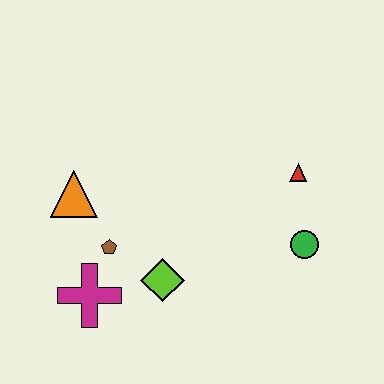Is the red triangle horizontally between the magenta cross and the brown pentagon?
No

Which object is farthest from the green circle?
The orange triangle is farthest from the green circle.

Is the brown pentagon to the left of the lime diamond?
Yes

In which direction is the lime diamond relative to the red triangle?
The lime diamond is to the left of the red triangle.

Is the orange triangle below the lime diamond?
No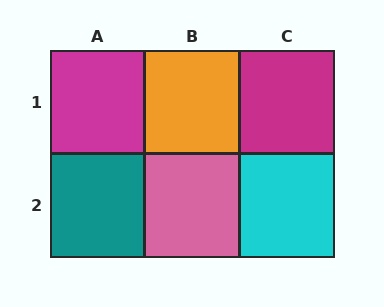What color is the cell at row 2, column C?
Cyan.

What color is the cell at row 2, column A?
Teal.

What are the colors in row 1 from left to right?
Magenta, orange, magenta.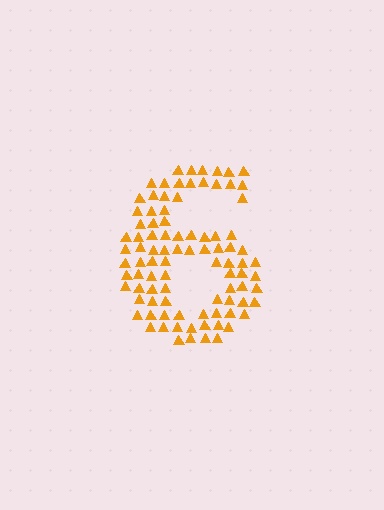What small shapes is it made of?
It is made of small triangles.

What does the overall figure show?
The overall figure shows the digit 6.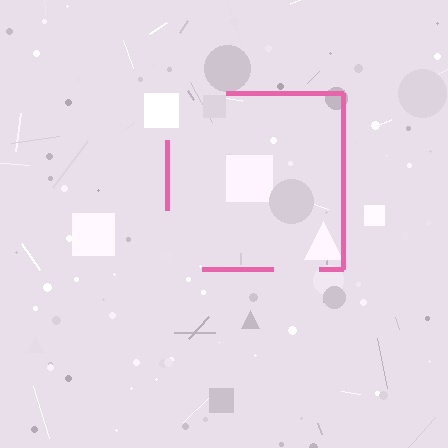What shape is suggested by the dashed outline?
The dashed outline suggests a square.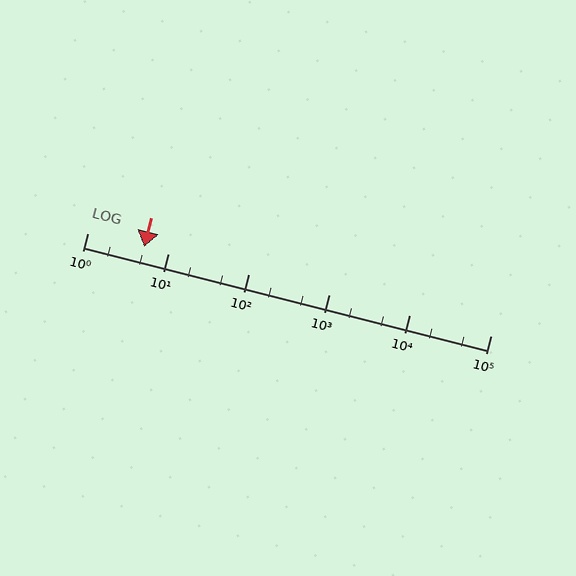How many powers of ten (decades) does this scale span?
The scale spans 5 decades, from 1 to 100000.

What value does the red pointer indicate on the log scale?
The pointer indicates approximately 5.